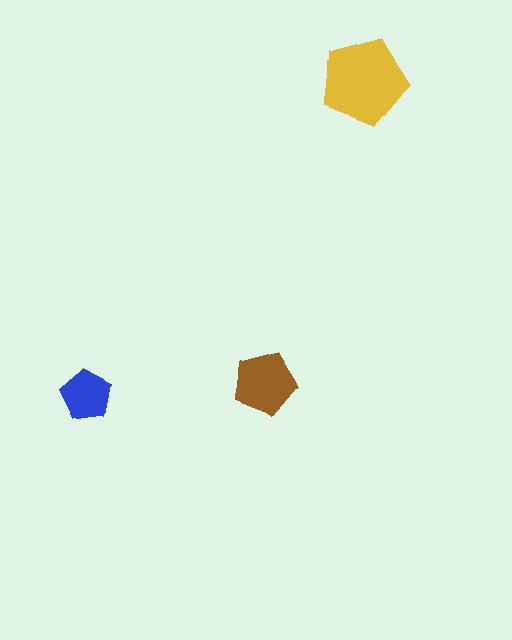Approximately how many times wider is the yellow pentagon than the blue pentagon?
About 1.5 times wider.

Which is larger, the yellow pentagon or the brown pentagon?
The yellow one.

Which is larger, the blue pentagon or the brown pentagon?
The brown one.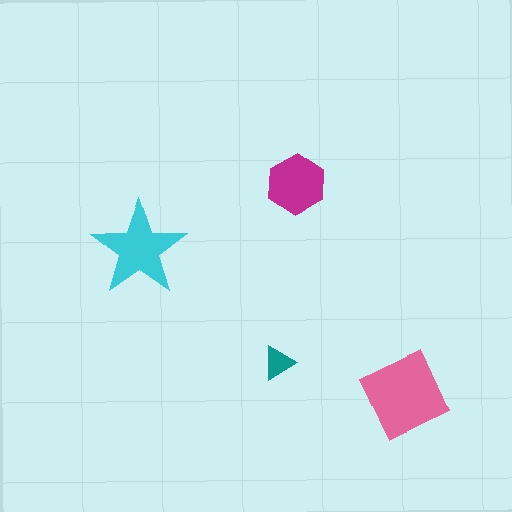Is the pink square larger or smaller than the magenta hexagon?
Larger.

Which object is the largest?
The pink square.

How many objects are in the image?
There are 4 objects in the image.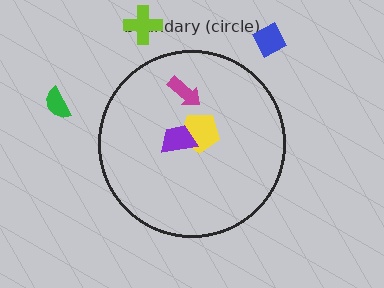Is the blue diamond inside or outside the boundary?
Outside.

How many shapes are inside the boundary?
3 inside, 3 outside.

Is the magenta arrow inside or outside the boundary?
Inside.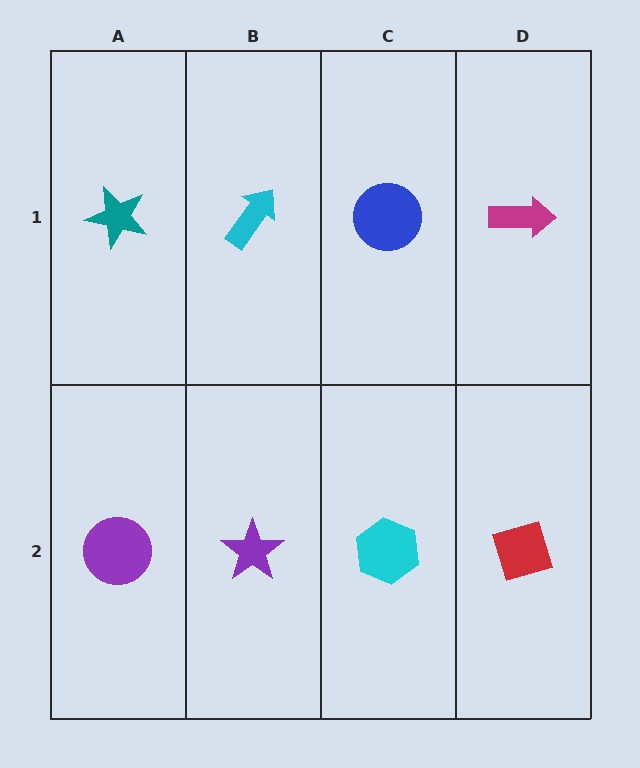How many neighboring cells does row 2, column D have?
2.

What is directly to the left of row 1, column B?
A teal star.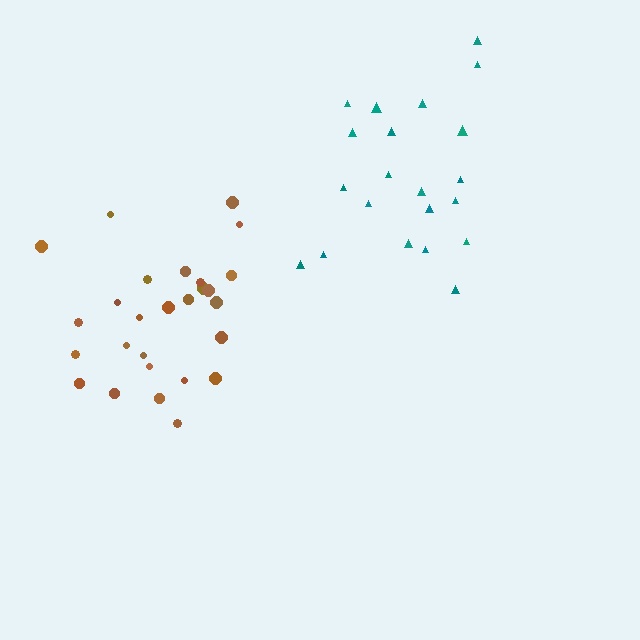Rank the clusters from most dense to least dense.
brown, teal.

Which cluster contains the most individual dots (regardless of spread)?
Brown (27).